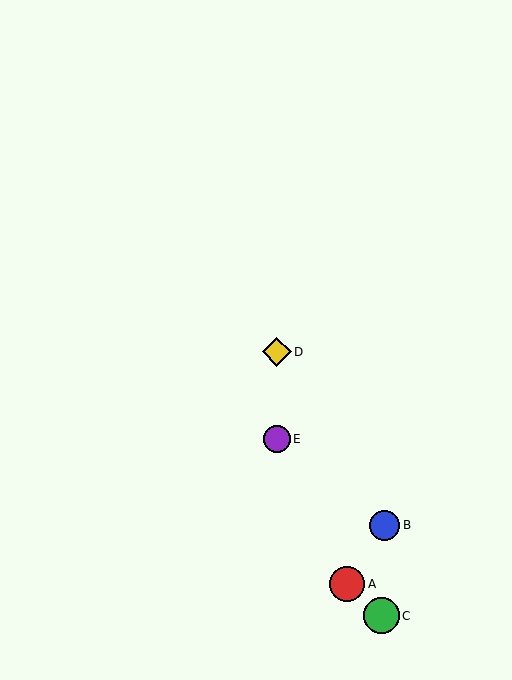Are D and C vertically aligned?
No, D is at x≈277 and C is at x≈381.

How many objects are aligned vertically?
2 objects (D, E) are aligned vertically.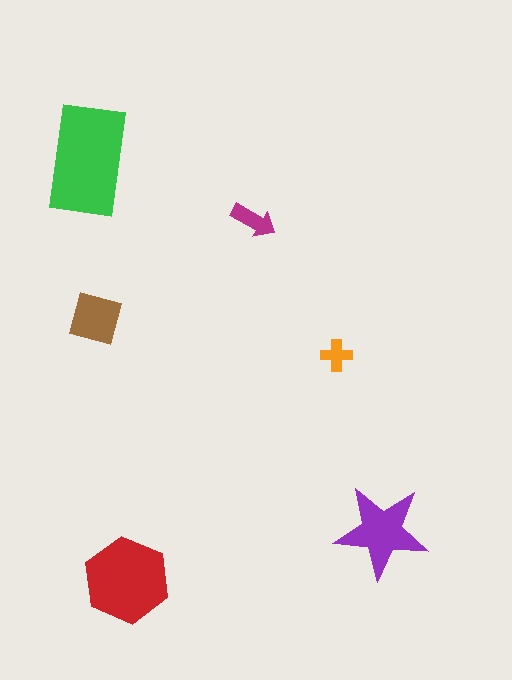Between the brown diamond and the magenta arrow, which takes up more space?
The brown diamond.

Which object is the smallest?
The orange cross.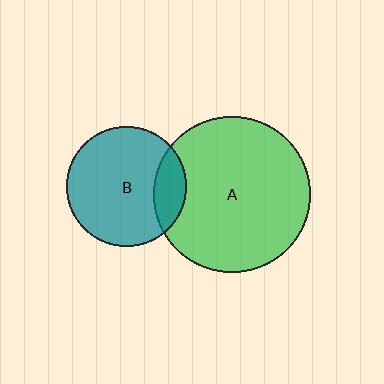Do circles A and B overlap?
Yes.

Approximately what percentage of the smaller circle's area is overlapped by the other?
Approximately 20%.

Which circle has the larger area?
Circle A (green).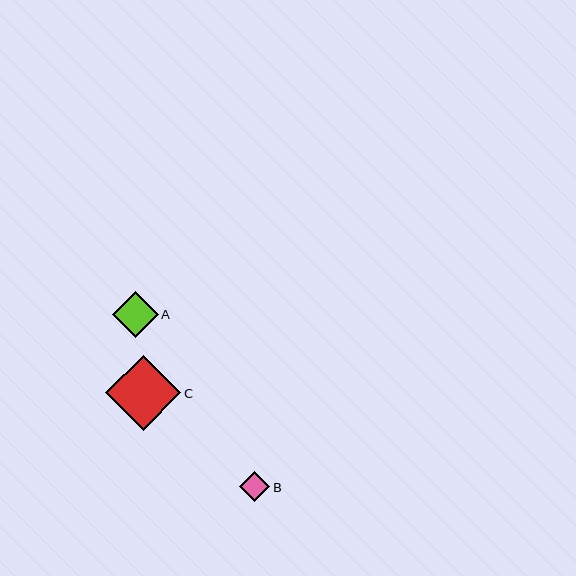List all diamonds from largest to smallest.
From largest to smallest: C, A, B.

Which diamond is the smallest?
Diamond B is the smallest with a size of approximately 30 pixels.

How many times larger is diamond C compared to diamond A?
Diamond C is approximately 1.6 times the size of diamond A.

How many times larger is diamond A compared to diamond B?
Diamond A is approximately 1.5 times the size of diamond B.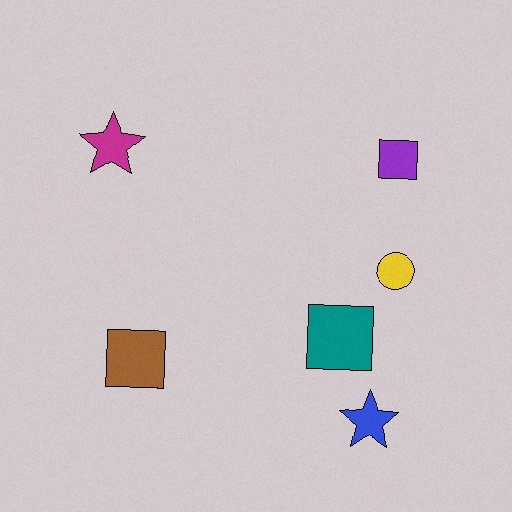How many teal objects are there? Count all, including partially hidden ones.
There is 1 teal object.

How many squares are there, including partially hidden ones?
There are 3 squares.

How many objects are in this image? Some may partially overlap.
There are 6 objects.